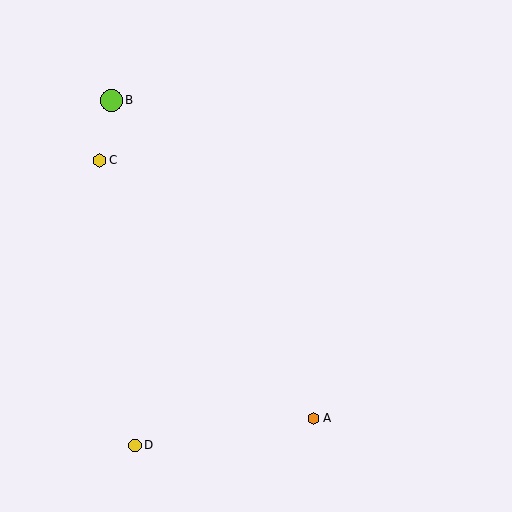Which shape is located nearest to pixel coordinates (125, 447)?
The yellow circle (labeled D) at (135, 445) is nearest to that location.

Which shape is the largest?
The lime circle (labeled B) is the largest.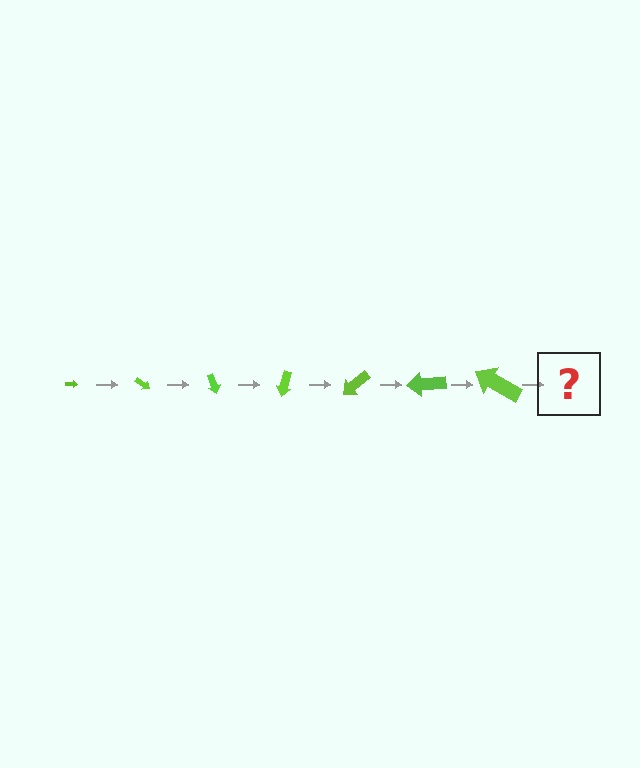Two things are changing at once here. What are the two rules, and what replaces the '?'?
The two rules are that the arrow grows larger each step and it rotates 35 degrees each step. The '?' should be an arrow, larger than the previous one and rotated 245 degrees from the start.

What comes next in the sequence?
The next element should be an arrow, larger than the previous one and rotated 245 degrees from the start.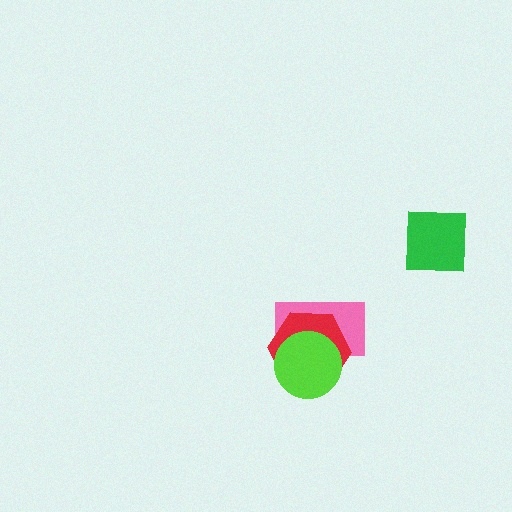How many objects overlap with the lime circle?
2 objects overlap with the lime circle.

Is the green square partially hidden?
No, no other shape covers it.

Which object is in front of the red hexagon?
The lime circle is in front of the red hexagon.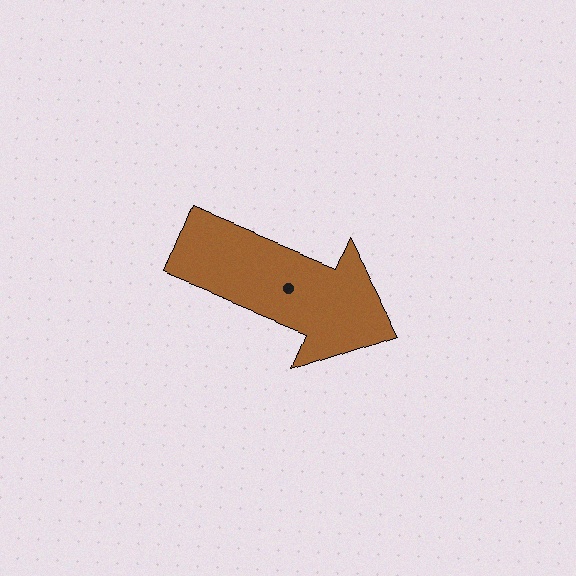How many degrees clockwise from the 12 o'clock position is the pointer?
Approximately 112 degrees.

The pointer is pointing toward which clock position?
Roughly 4 o'clock.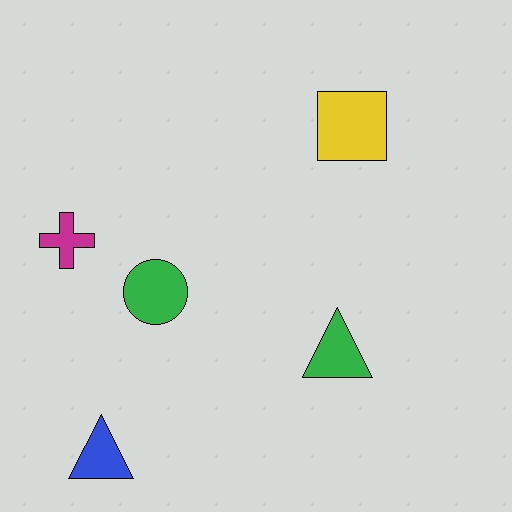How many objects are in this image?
There are 5 objects.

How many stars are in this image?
There are no stars.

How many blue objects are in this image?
There is 1 blue object.